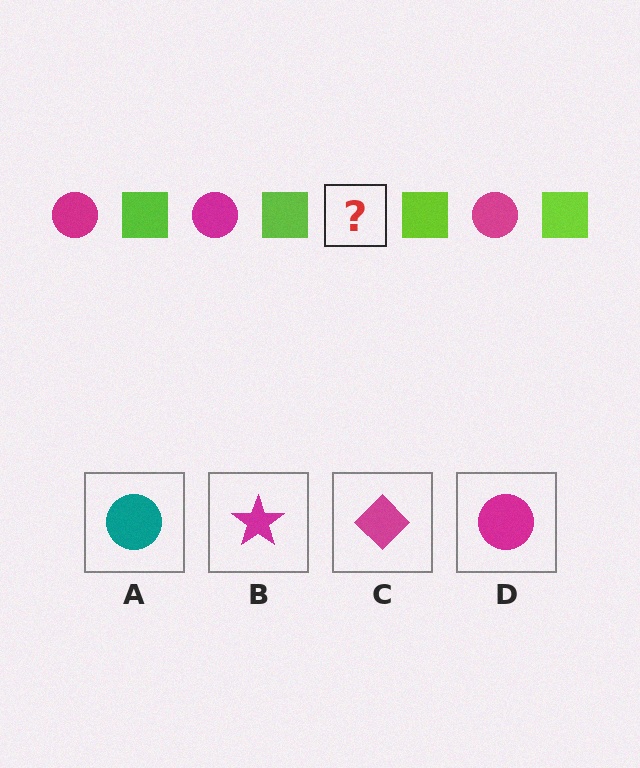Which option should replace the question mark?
Option D.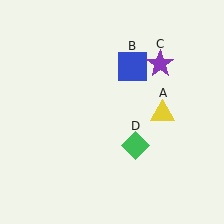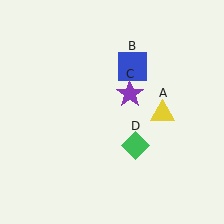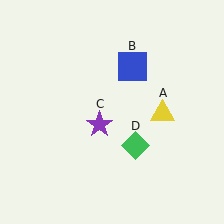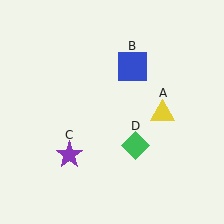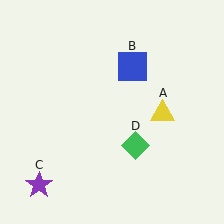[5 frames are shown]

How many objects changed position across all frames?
1 object changed position: purple star (object C).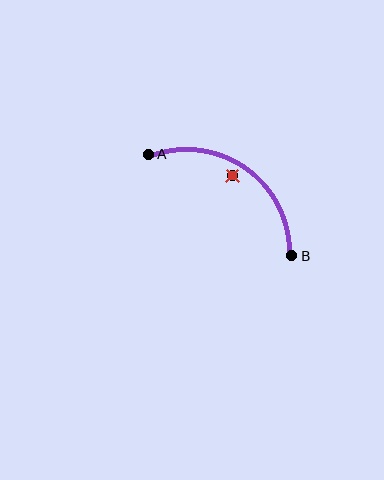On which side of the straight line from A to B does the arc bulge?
The arc bulges above and to the right of the straight line connecting A and B.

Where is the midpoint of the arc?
The arc midpoint is the point on the curve farthest from the straight line joining A and B. It sits above and to the right of that line.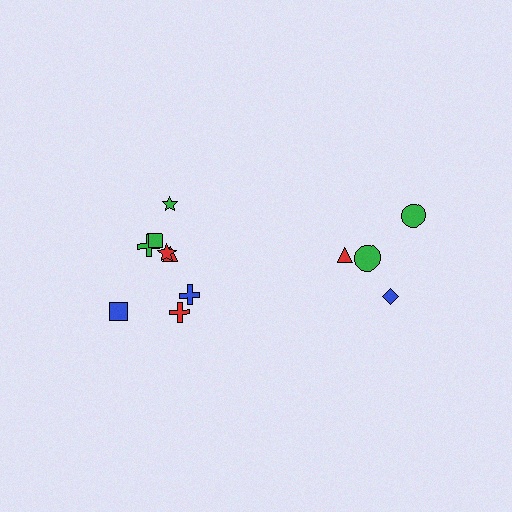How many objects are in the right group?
There are 4 objects.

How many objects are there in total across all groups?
There are 12 objects.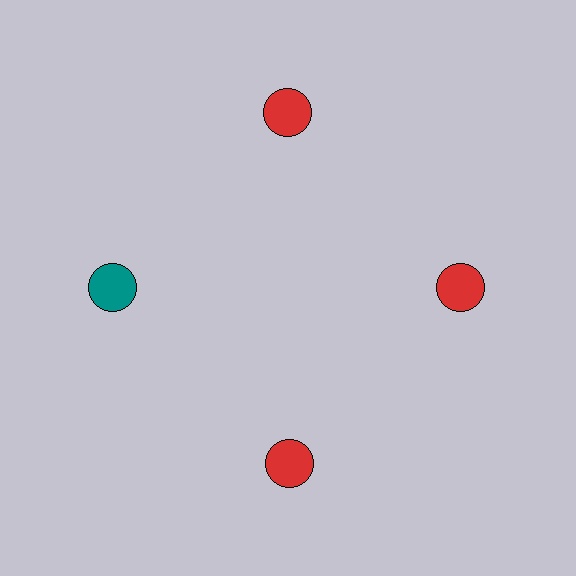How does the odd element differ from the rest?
It has a different color: teal instead of red.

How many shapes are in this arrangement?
There are 4 shapes arranged in a ring pattern.